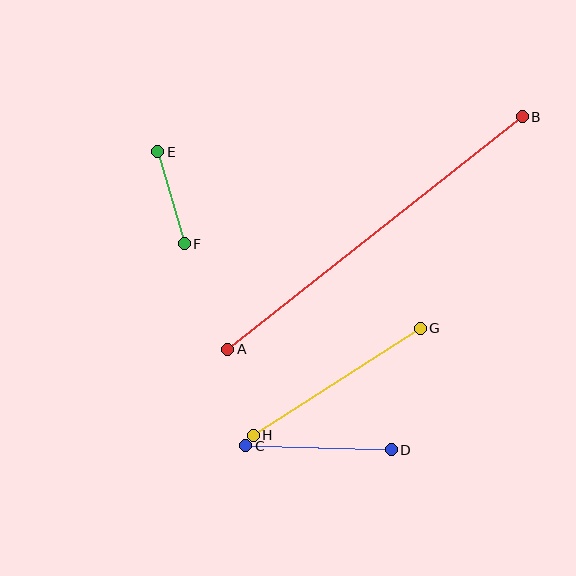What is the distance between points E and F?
The distance is approximately 95 pixels.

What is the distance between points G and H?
The distance is approximately 199 pixels.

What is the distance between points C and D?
The distance is approximately 145 pixels.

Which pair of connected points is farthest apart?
Points A and B are farthest apart.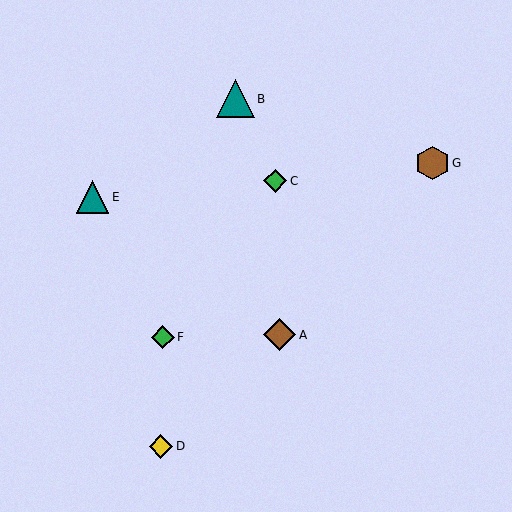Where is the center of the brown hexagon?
The center of the brown hexagon is at (433, 163).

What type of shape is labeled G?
Shape G is a brown hexagon.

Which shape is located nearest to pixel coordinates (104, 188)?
The teal triangle (labeled E) at (92, 197) is nearest to that location.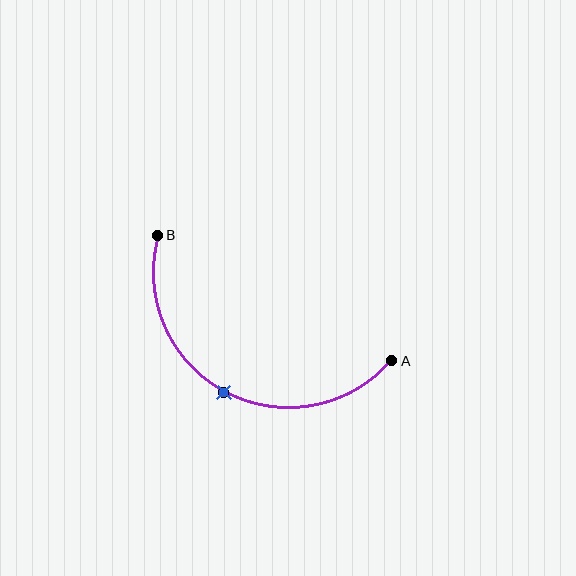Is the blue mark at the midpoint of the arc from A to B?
Yes. The blue mark lies on the arc at equal arc-length from both A and B — it is the arc midpoint.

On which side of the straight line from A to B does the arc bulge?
The arc bulges below the straight line connecting A and B.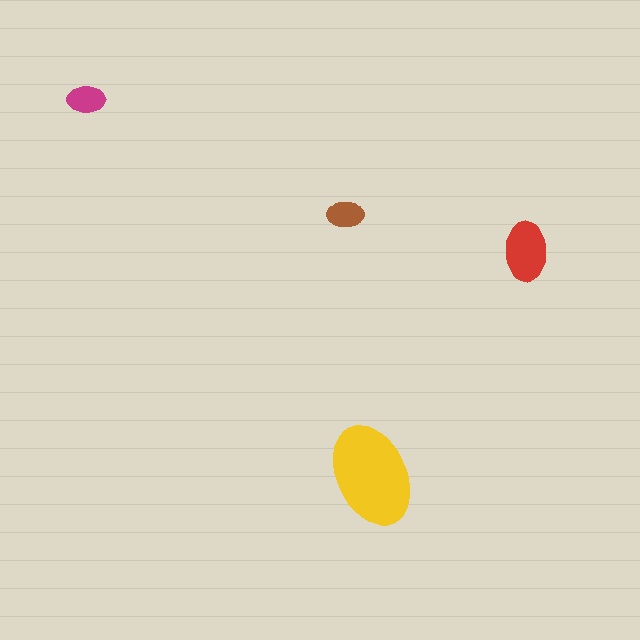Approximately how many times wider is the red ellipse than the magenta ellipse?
About 1.5 times wider.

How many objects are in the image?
There are 4 objects in the image.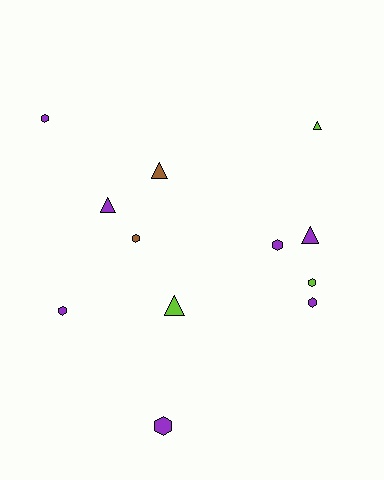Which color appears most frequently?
Purple, with 7 objects.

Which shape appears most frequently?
Hexagon, with 7 objects.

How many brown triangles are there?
There is 1 brown triangle.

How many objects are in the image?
There are 12 objects.